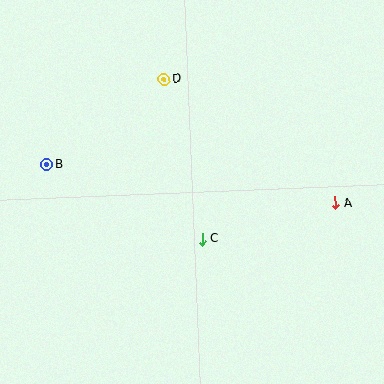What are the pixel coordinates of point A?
Point A is at (335, 203).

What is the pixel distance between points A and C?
The distance between A and C is 138 pixels.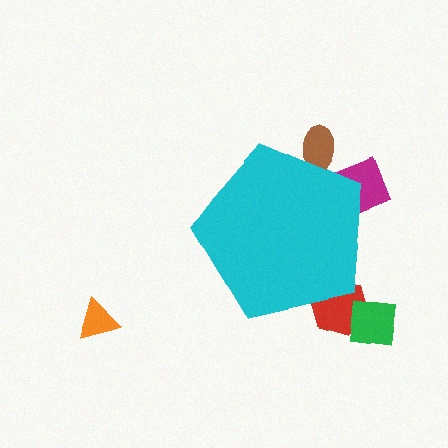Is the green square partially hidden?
No, the green square is fully visible.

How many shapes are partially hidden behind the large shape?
3 shapes are partially hidden.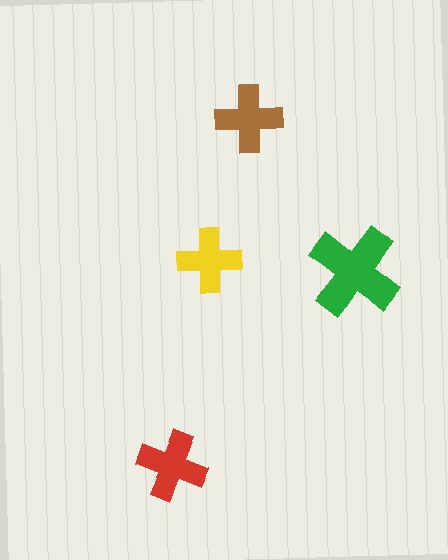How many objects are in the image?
There are 4 objects in the image.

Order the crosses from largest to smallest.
the green one, the red one, the brown one, the yellow one.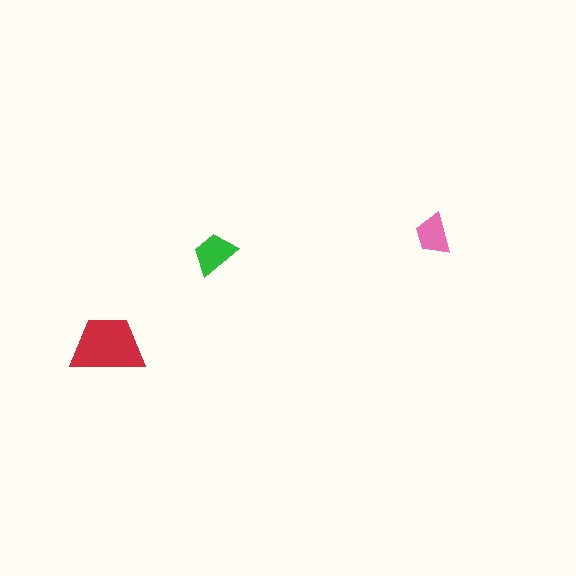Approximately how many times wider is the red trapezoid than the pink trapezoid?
About 2 times wider.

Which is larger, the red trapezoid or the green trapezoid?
The red one.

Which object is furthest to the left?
The red trapezoid is leftmost.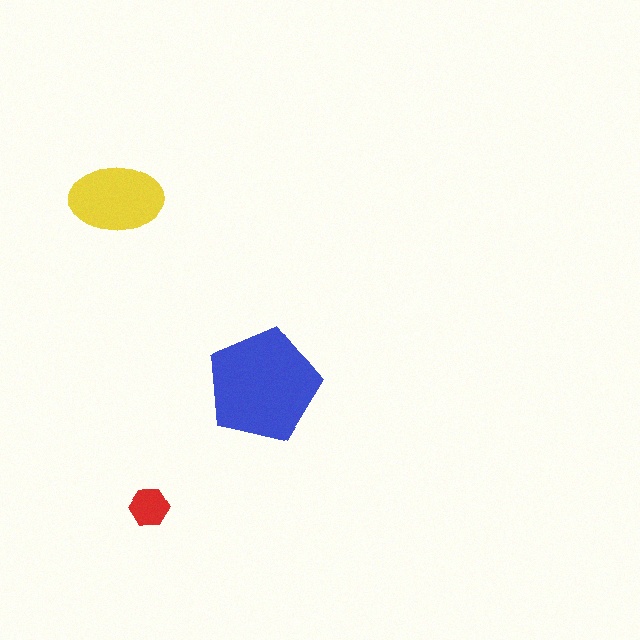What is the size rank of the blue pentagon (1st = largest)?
1st.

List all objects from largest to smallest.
The blue pentagon, the yellow ellipse, the red hexagon.